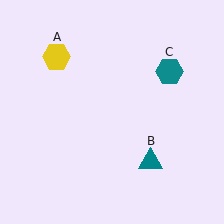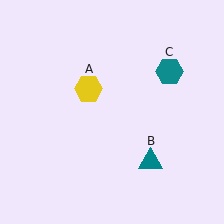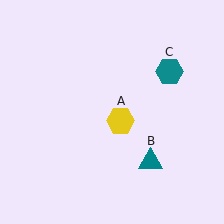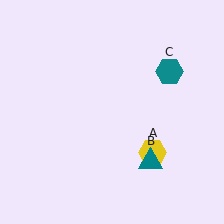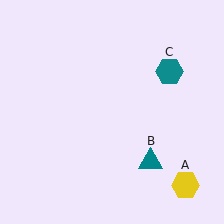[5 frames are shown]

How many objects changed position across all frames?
1 object changed position: yellow hexagon (object A).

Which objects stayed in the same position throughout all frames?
Teal triangle (object B) and teal hexagon (object C) remained stationary.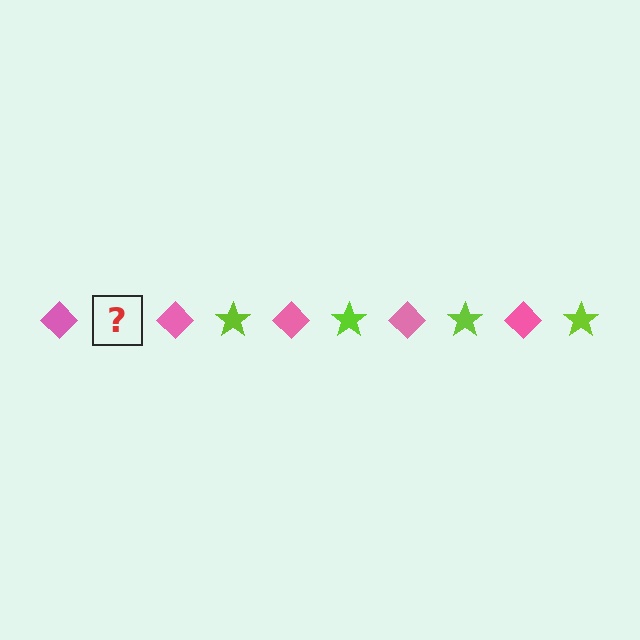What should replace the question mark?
The question mark should be replaced with a lime star.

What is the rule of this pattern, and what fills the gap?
The rule is that the pattern alternates between pink diamond and lime star. The gap should be filled with a lime star.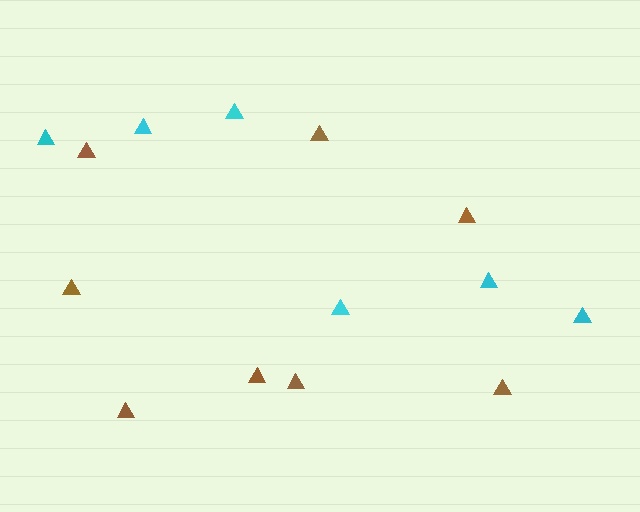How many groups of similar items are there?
There are 2 groups: one group of brown triangles (8) and one group of cyan triangles (6).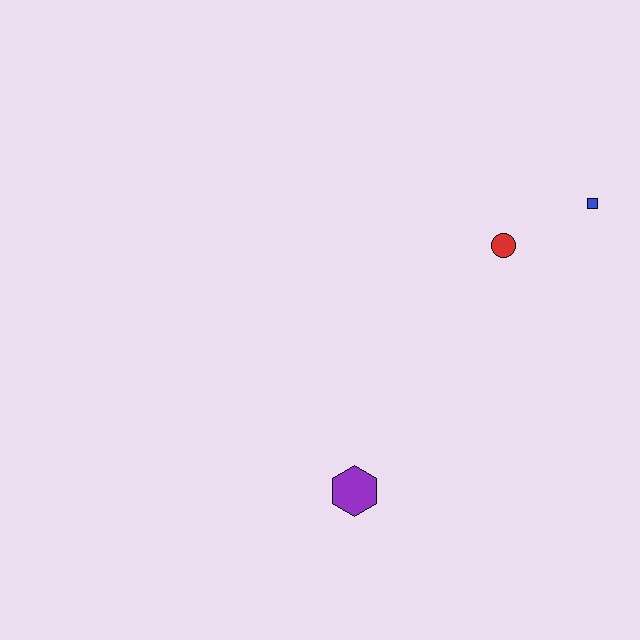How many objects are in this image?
There are 3 objects.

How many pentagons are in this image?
There are no pentagons.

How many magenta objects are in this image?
There are no magenta objects.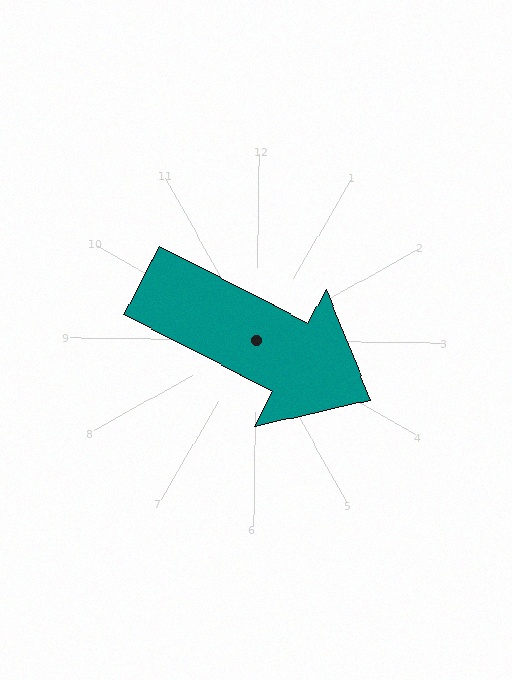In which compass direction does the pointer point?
Southeast.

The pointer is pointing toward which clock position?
Roughly 4 o'clock.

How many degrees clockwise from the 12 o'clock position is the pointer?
Approximately 117 degrees.